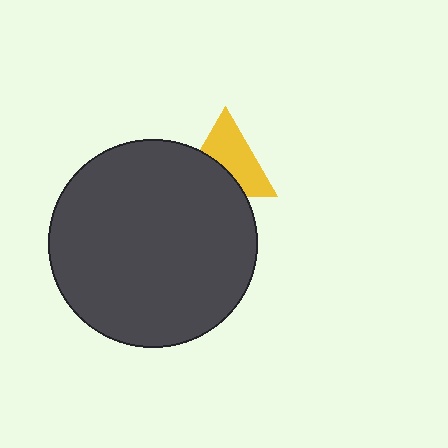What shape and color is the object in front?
The object in front is a dark gray circle.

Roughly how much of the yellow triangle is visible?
About half of it is visible (roughly 58%).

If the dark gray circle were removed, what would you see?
You would see the complete yellow triangle.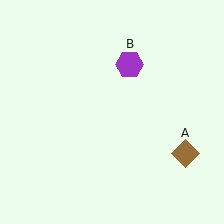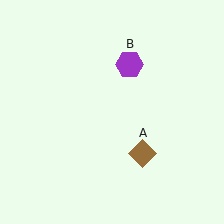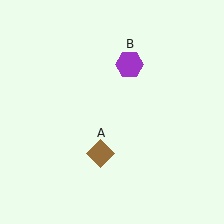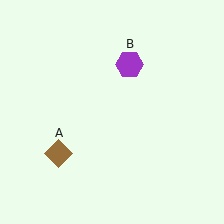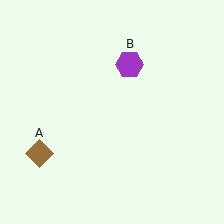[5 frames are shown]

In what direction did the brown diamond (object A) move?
The brown diamond (object A) moved left.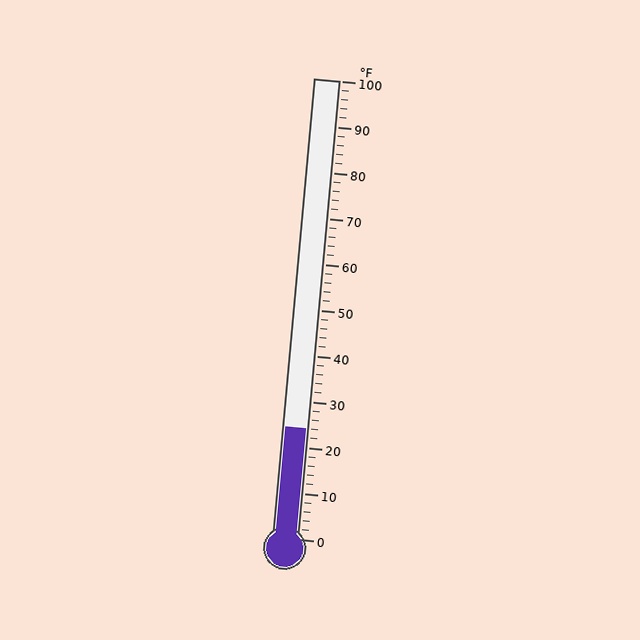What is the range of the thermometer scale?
The thermometer scale ranges from 0°F to 100°F.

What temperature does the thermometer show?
The thermometer shows approximately 24°F.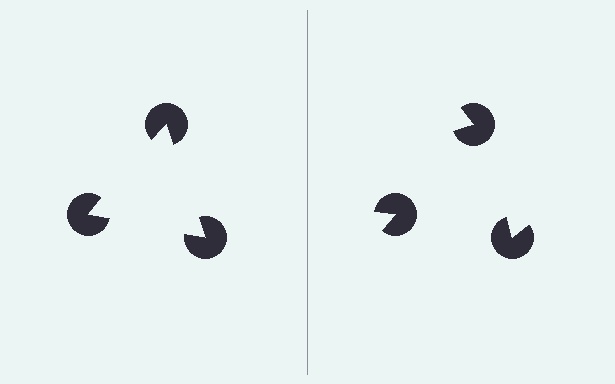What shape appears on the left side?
An illusory triangle.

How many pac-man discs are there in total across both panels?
6 — 3 on each side.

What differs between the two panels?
The pac-man discs are positioned identically on both sides; only the wedge orientations differ. On the left they align to a triangle; on the right they are misaligned.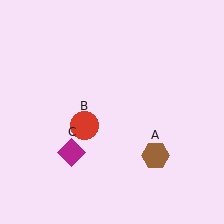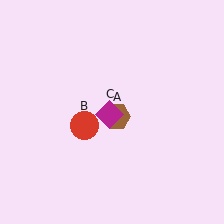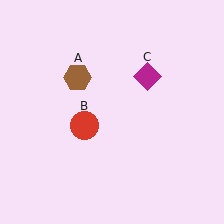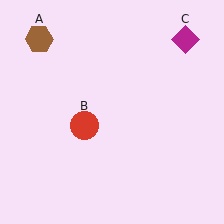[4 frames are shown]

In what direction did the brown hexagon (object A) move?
The brown hexagon (object A) moved up and to the left.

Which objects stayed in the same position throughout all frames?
Red circle (object B) remained stationary.